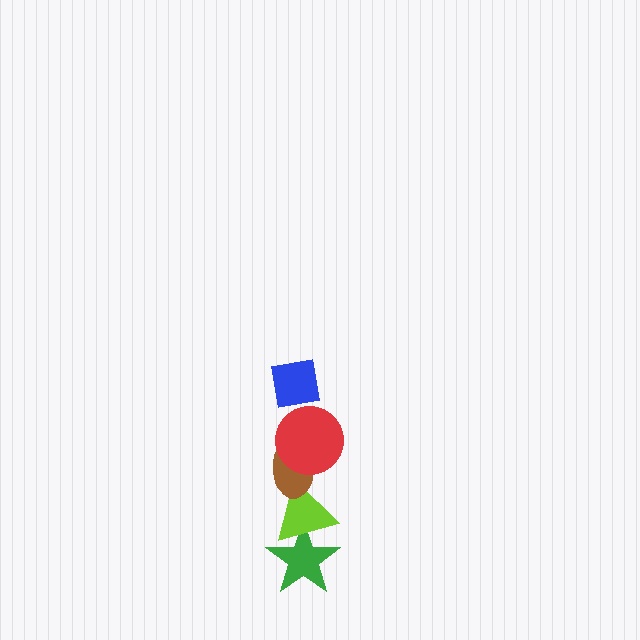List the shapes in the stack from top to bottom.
From top to bottom: the blue square, the red circle, the brown ellipse, the lime triangle, the green star.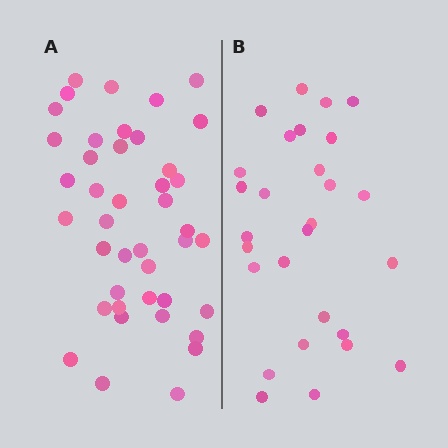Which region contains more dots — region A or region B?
Region A (the left region) has more dots.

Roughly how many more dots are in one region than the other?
Region A has approximately 15 more dots than region B.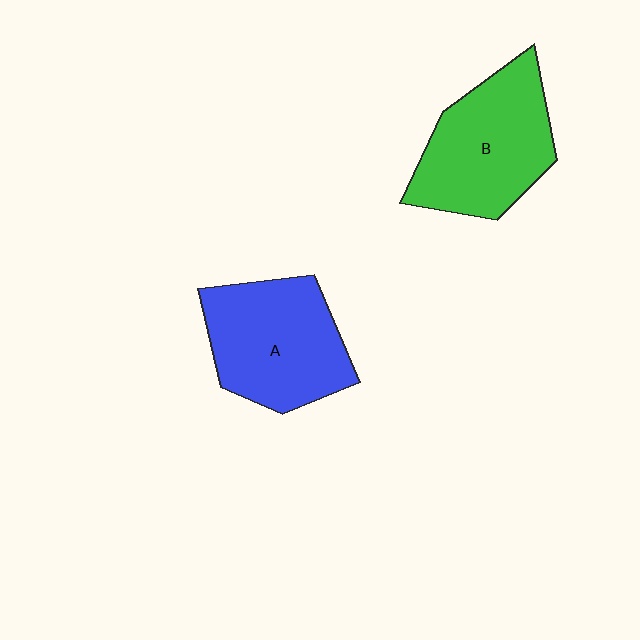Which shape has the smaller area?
Shape A (blue).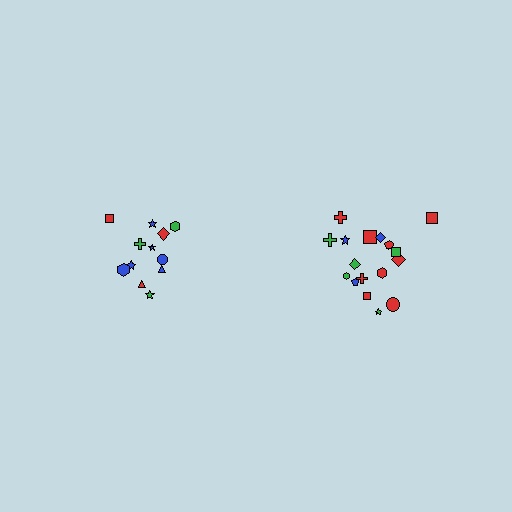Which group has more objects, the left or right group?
The right group.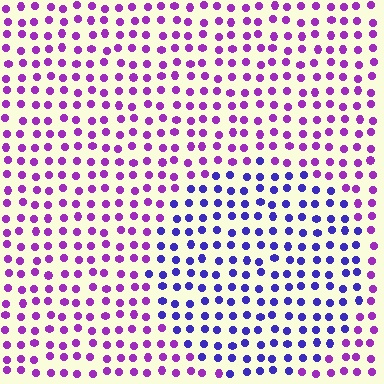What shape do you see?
I see a circle.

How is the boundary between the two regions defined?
The boundary is defined purely by a slight shift in hue (about 42 degrees). Spacing, size, and orientation are identical on both sides.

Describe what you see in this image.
The image is filled with small purple elements in a uniform arrangement. A circle-shaped region is visible where the elements are tinted to a slightly different hue, forming a subtle color boundary.